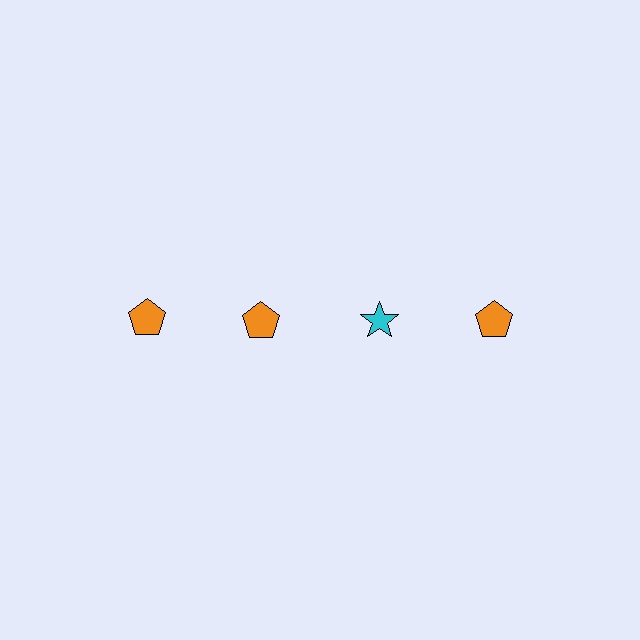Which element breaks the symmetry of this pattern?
The cyan star in the top row, center column breaks the symmetry. All other shapes are orange pentagons.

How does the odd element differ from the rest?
It differs in both color (cyan instead of orange) and shape (star instead of pentagon).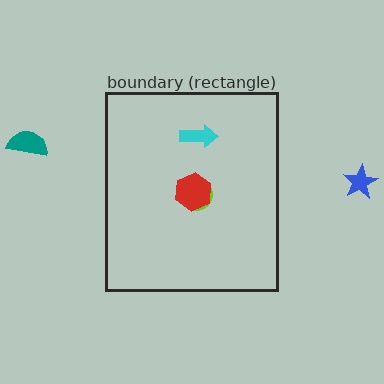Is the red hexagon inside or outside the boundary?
Inside.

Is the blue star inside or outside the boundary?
Outside.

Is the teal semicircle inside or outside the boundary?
Outside.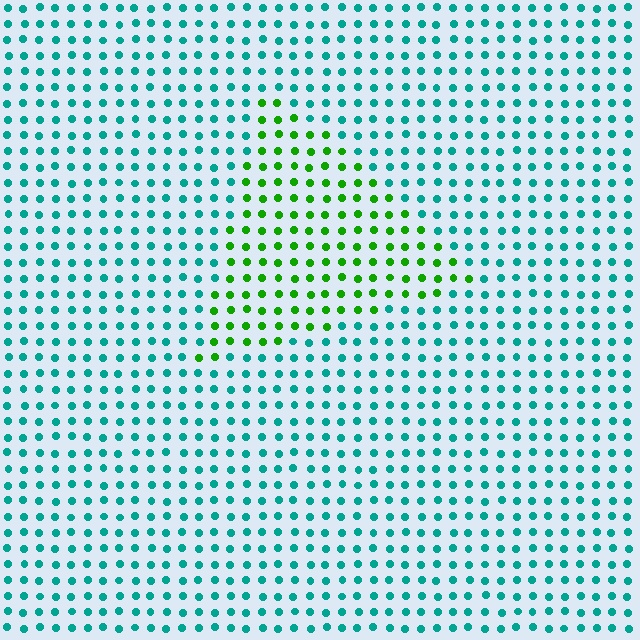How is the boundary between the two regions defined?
The boundary is defined purely by a slight shift in hue (about 58 degrees). Spacing, size, and orientation are identical on both sides.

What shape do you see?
I see a triangle.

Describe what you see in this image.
The image is filled with small teal elements in a uniform arrangement. A triangle-shaped region is visible where the elements are tinted to a slightly different hue, forming a subtle color boundary.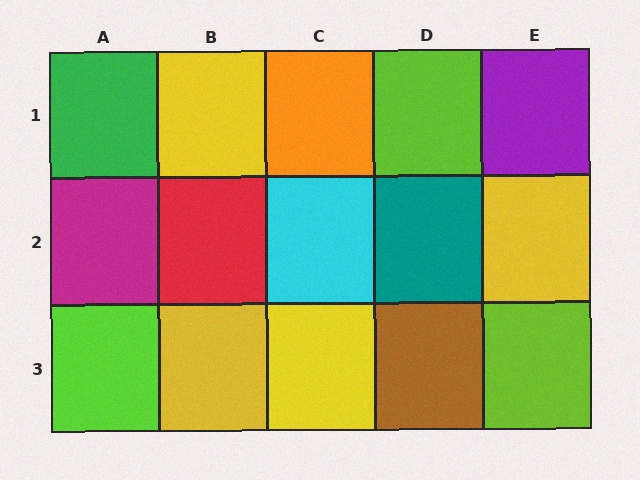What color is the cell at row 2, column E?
Yellow.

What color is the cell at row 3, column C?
Yellow.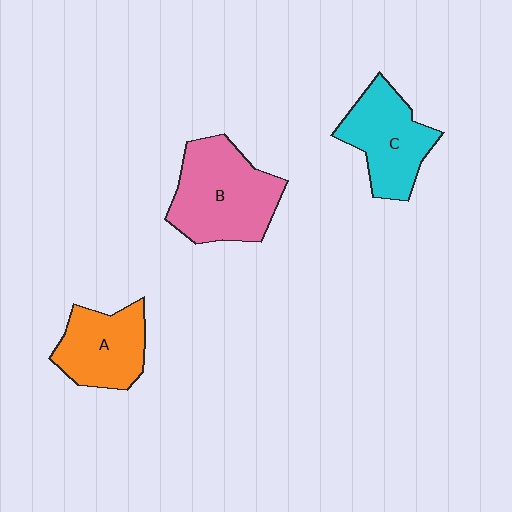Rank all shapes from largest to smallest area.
From largest to smallest: B (pink), C (cyan), A (orange).